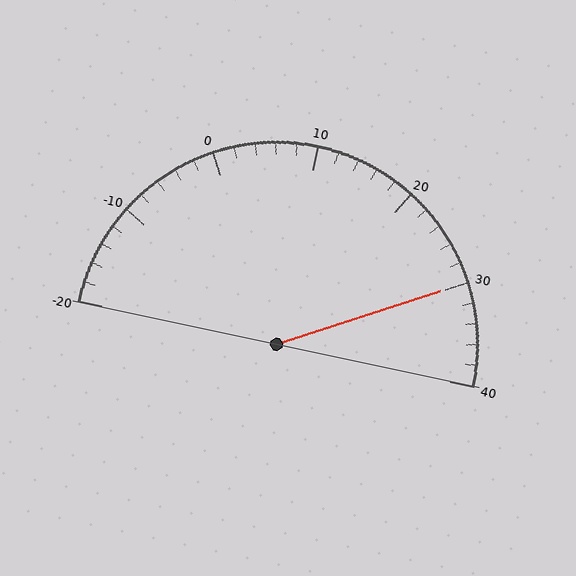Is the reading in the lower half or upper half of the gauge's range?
The reading is in the upper half of the range (-20 to 40).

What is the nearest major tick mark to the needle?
The nearest major tick mark is 30.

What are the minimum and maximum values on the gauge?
The gauge ranges from -20 to 40.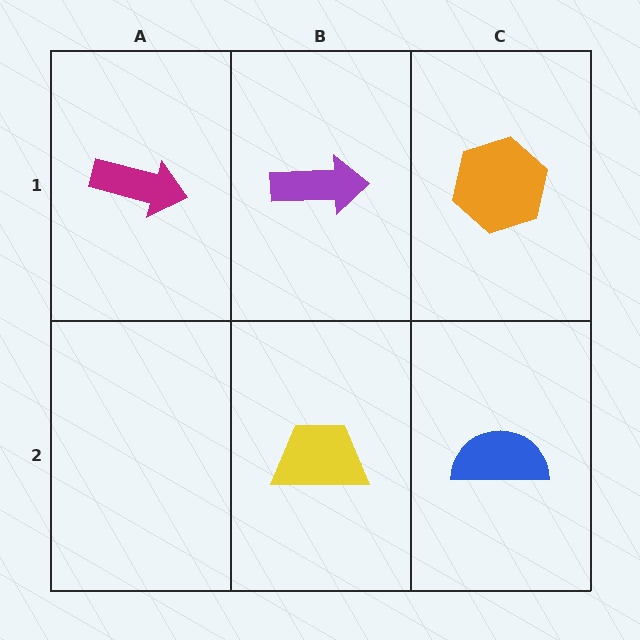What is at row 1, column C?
An orange hexagon.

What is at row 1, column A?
A magenta arrow.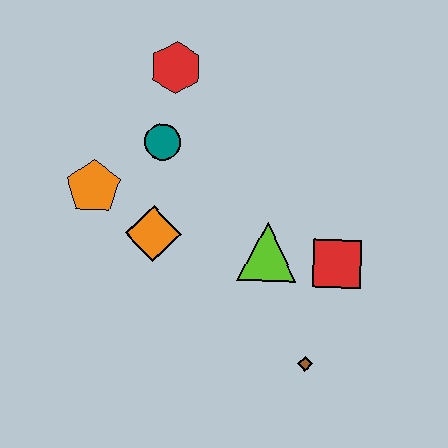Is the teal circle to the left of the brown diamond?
Yes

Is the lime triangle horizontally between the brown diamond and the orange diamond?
Yes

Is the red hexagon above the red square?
Yes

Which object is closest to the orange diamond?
The orange pentagon is closest to the orange diamond.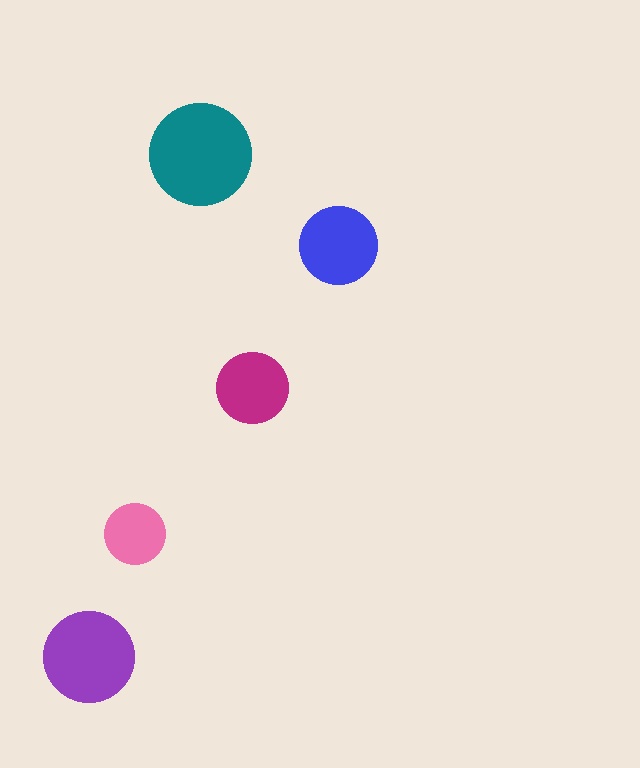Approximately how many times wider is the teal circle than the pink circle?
About 1.5 times wider.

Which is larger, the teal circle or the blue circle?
The teal one.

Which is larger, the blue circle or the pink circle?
The blue one.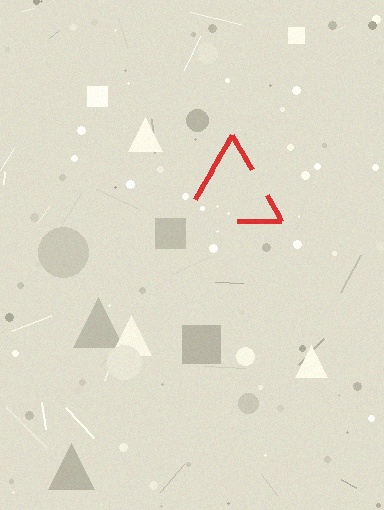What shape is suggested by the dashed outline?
The dashed outline suggests a triangle.